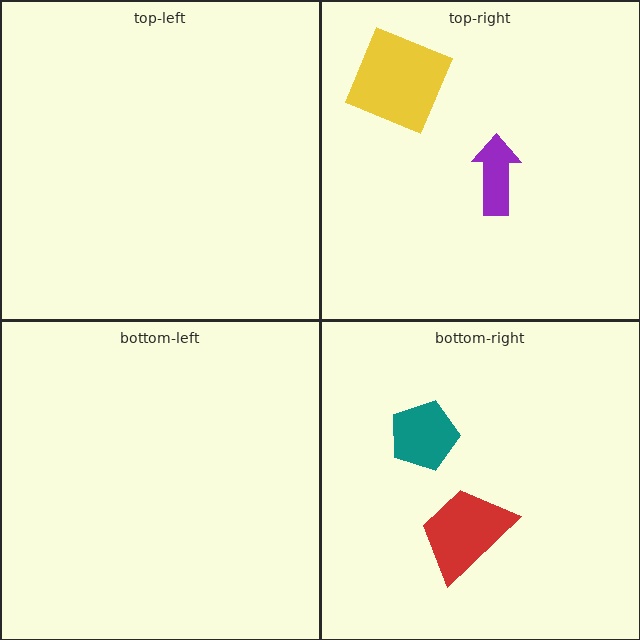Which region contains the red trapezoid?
The bottom-right region.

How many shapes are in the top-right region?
2.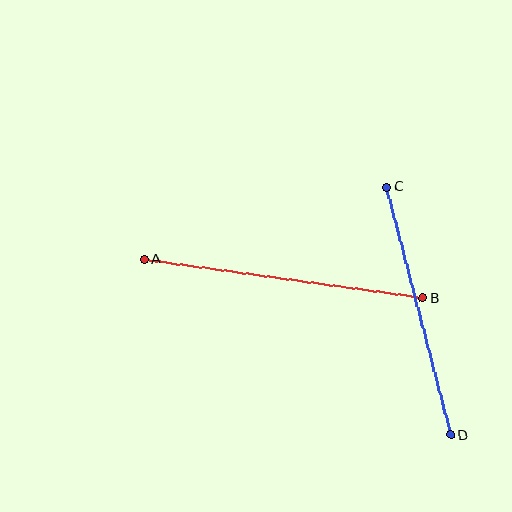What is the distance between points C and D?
The distance is approximately 256 pixels.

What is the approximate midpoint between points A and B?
The midpoint is at approximately (284, 279) pixels.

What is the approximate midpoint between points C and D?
The midpoint is at approximately (419, 311) pixels.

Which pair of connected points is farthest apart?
Points A and B are farthest apart.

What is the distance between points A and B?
The distance is approximately 281 pixels.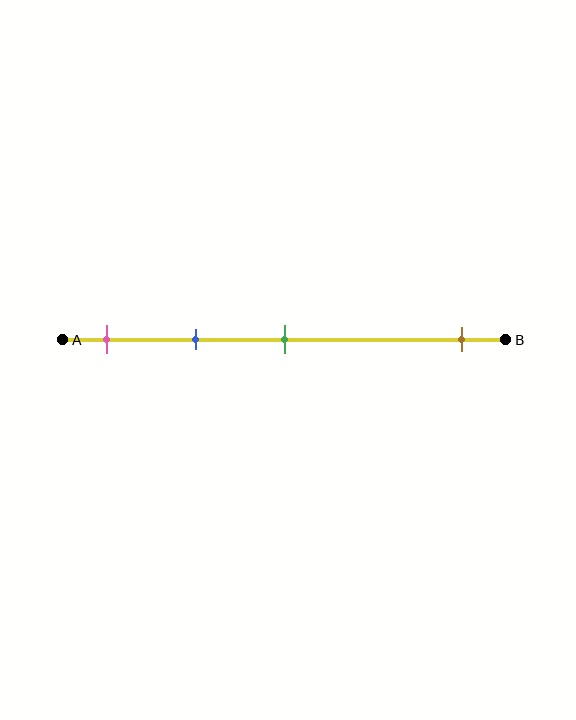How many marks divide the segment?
There are 4 marks dividing the segment.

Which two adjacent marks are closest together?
The pink and blue marks are the closest adjacent pair.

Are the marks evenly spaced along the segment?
No, the marks are not evenly spaced.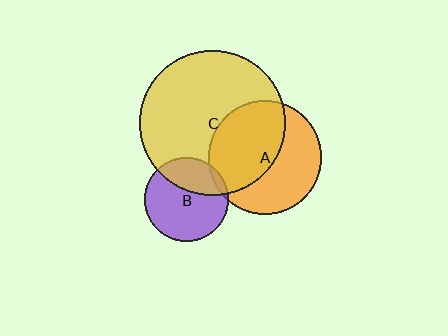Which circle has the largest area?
Circle C (yellow).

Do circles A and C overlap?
Yes.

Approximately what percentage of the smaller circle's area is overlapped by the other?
Approximately 50%.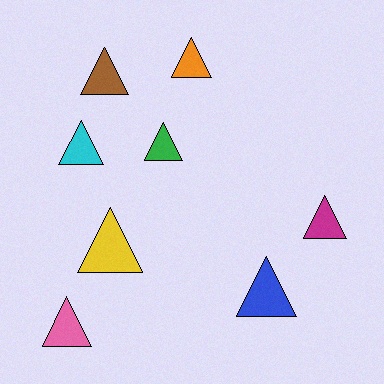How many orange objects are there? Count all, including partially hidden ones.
There is 1 orange object.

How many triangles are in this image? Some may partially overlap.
There are 8 triangles.